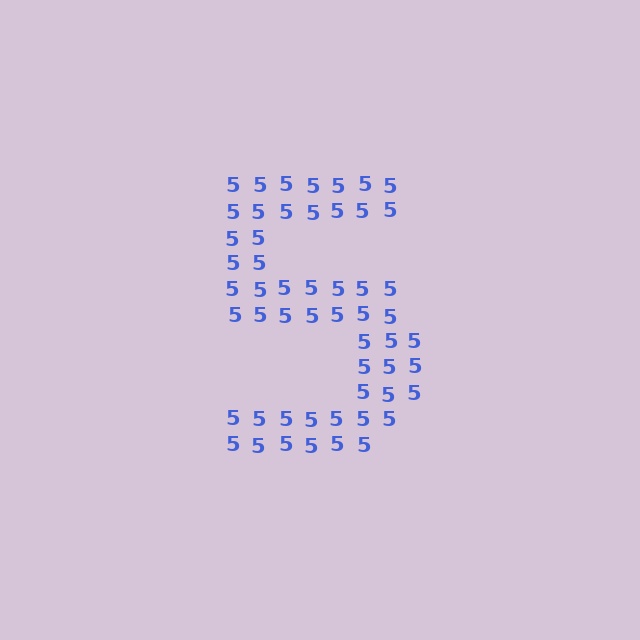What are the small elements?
The small elements are digit 5's.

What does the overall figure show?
The overall figure shows the digit 5.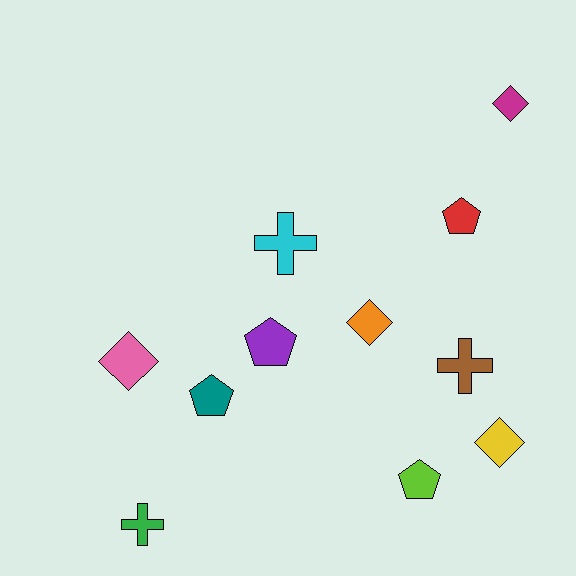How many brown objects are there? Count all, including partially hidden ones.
There is 1 brown object.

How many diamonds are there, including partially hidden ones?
There are 4 diamonds.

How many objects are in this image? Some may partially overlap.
There are 11 objects.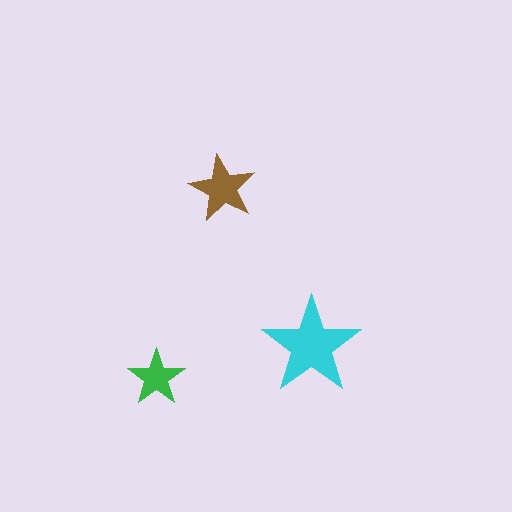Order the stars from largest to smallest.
the cyan one, the brown one, the green one.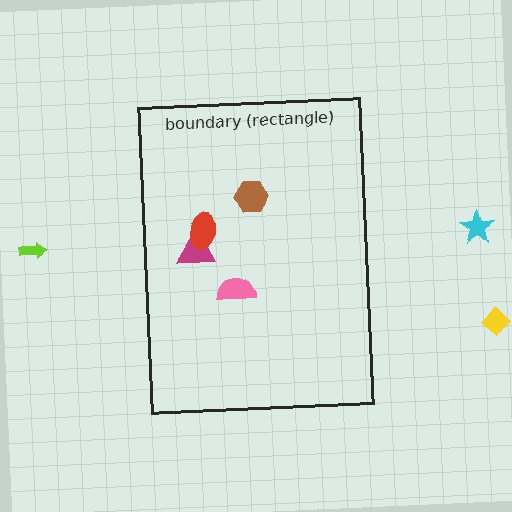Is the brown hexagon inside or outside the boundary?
Inside.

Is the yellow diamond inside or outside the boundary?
Outside.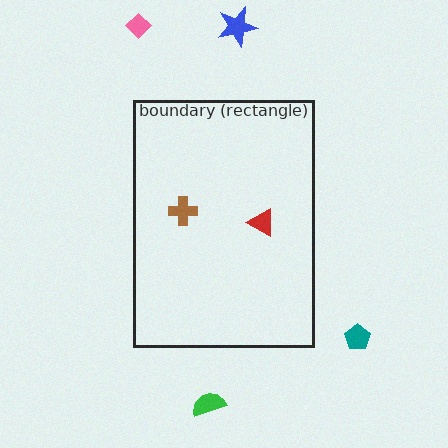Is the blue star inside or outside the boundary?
Outside.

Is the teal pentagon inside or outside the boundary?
Outside.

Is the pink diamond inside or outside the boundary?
Outside.